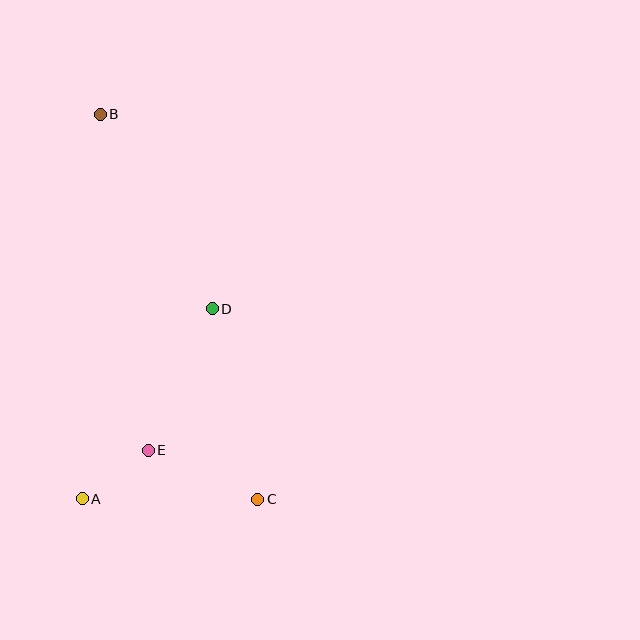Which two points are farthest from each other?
Points B and C are farthest from each other.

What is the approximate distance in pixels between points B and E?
The distance between B and E is approximately 339 pixels.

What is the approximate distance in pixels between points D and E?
The distance between D and E is approximately 155 pixels.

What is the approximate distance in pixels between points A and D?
The distance between A and D is approximately 230 pixels.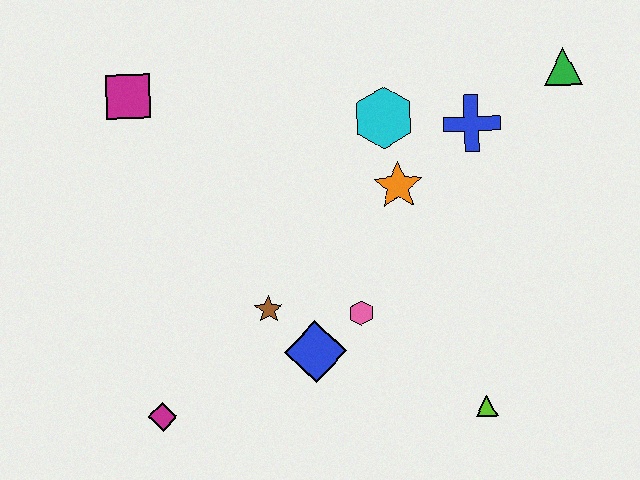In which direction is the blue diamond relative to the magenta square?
The blue diamond is below the magenta square.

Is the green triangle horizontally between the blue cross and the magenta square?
No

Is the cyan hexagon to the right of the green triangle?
No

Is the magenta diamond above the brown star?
No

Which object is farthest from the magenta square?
The lime triangle is farthest from the magenta square.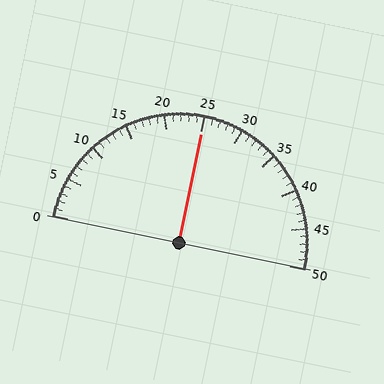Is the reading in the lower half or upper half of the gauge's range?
The reading is in the upper half of the range (0 to 50).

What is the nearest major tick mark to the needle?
The nearest major tick mark is 25.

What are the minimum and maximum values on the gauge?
The gauge ranges from 0 to 50.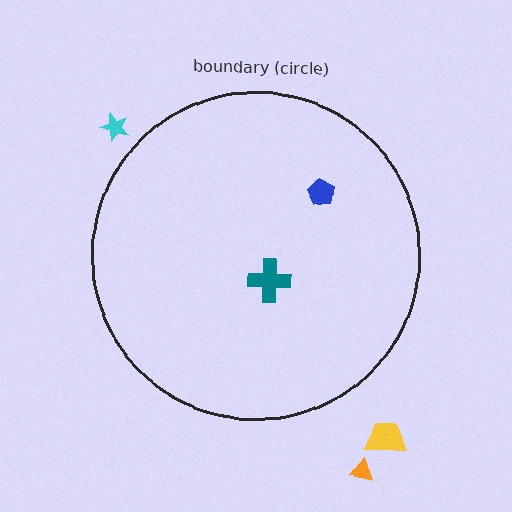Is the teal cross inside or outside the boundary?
Inside.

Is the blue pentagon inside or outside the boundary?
Inside.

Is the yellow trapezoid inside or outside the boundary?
Outside.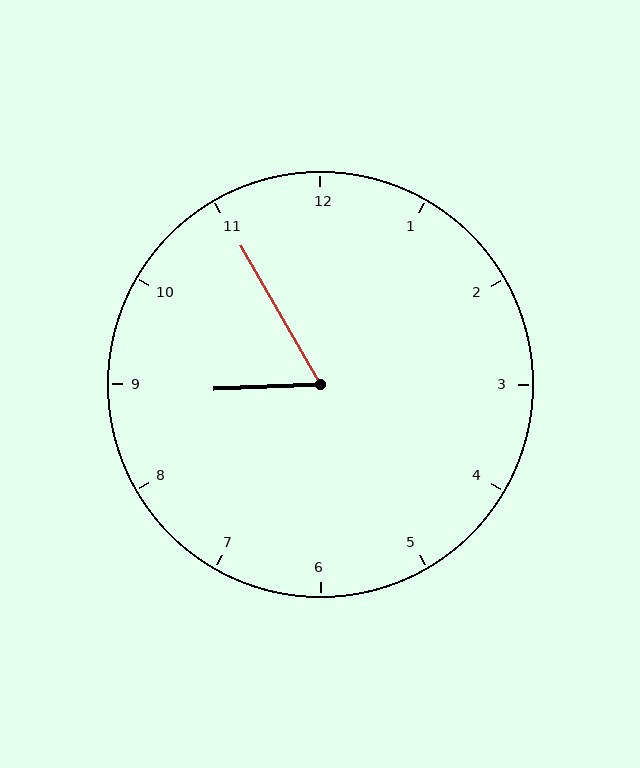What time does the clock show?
8:55.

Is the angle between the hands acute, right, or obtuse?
It is acute.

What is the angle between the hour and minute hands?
Approximately 62 degrees.